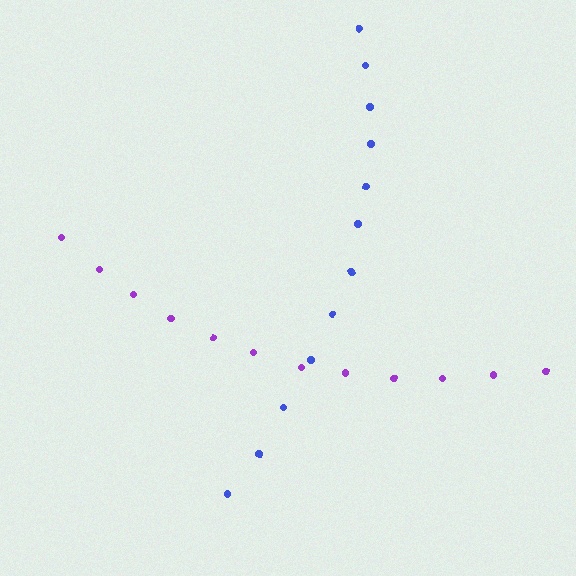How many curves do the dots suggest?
There are 2 distinct paths.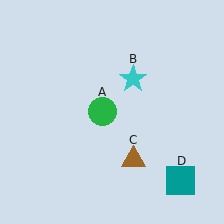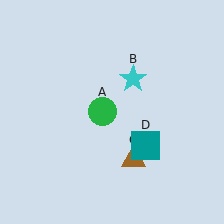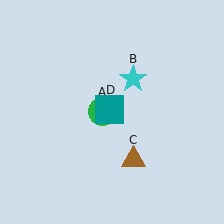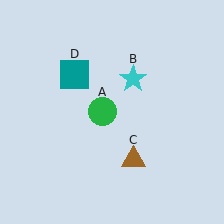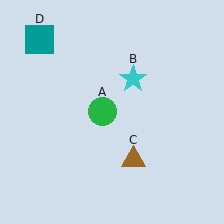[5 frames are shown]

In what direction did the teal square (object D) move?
The teal square (object D) moved up and to the left.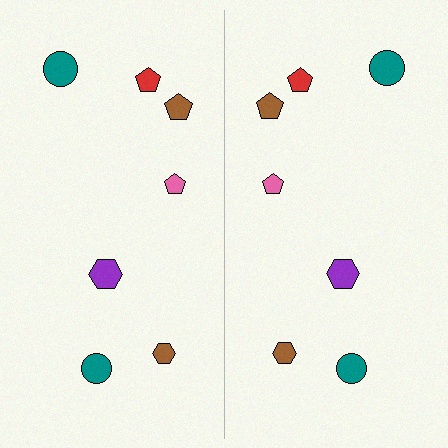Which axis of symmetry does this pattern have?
The pattern has a vertical axis of symmetry running through the center of the image.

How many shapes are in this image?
There are 14 shapes in this image.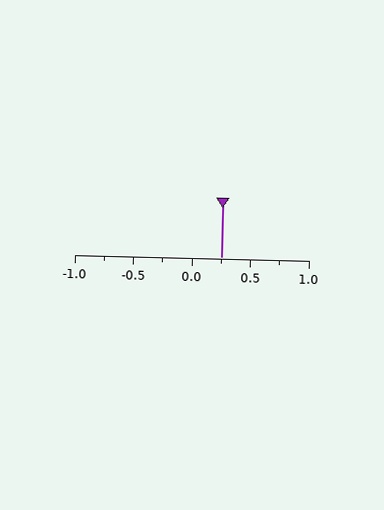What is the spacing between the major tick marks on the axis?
The major ticks are spaced 0.5 apart.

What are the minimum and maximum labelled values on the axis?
The axis runs from -1.0 to 1.0.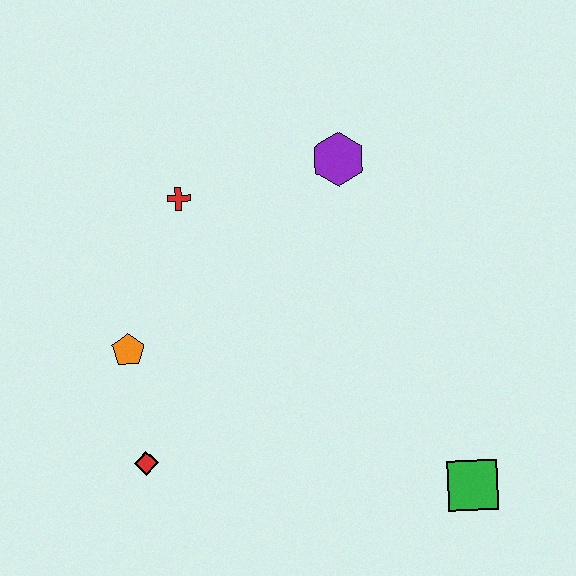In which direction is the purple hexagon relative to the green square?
The purple hexagon is above the green square.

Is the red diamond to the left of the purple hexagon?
Yes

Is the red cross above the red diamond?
Yes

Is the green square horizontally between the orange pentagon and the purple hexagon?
No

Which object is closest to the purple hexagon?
The red cross is closest to the purple hexagon.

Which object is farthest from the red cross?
The green square is farthest from the red cross.